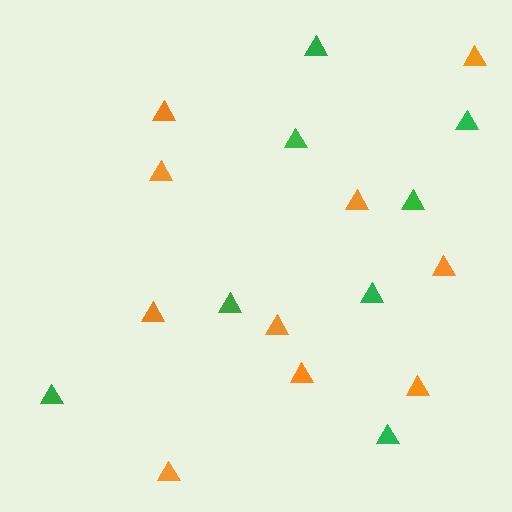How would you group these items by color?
There are 2 groups: one group of orange triangles (10) and one group of green triangles (8).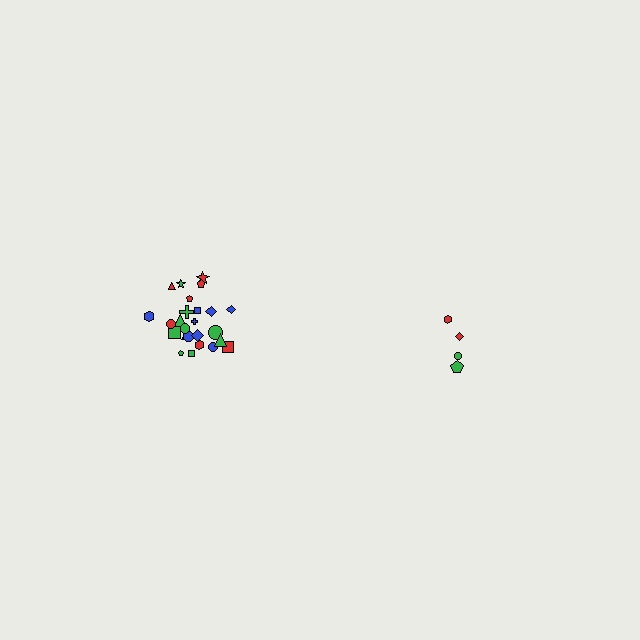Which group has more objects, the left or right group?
The left group.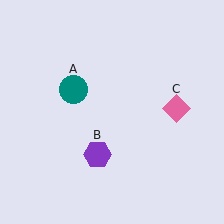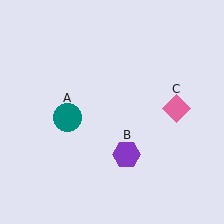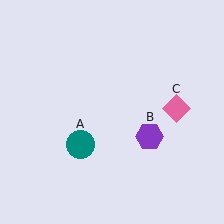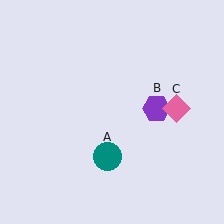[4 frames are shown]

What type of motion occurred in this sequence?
The teal circle (object A), purple hexagon (object B) rotated counterclockwise around the center of the scene.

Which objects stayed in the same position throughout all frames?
Pink diamond (object C) remained stationary.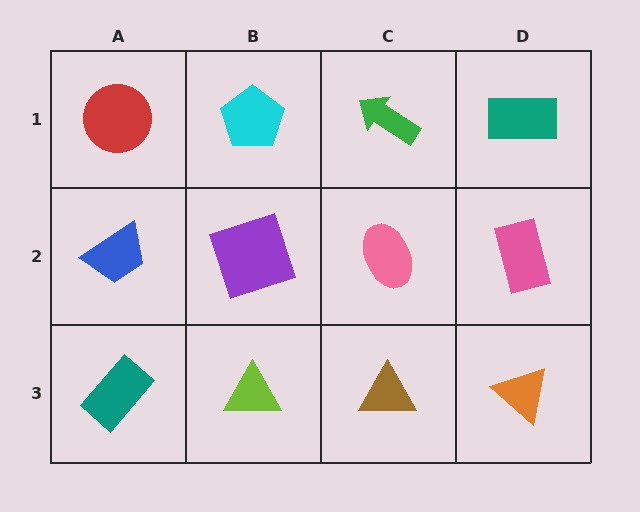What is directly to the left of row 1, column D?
A green arrow.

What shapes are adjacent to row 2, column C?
A green arrow (row 1, column C), a brown triangle (row 3, column C), a purple square (row 2, column B), a pink rectangle (row 2, column D).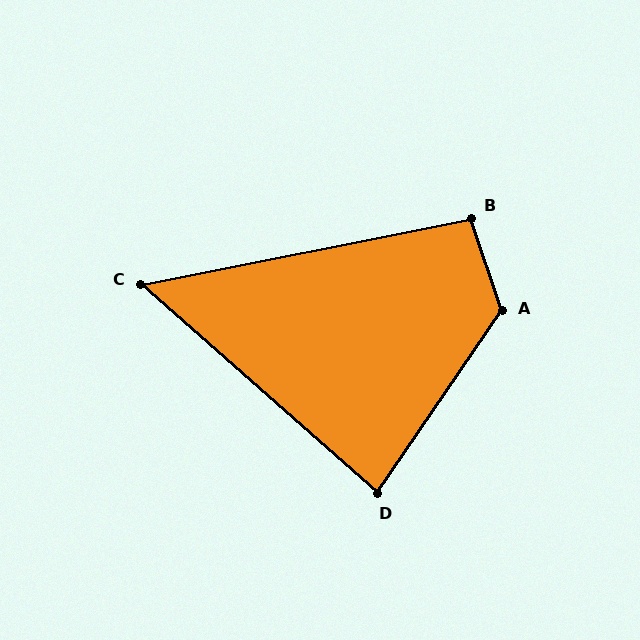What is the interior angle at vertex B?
Approximately 97 degrees (obtuse).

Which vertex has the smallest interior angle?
C, at approximately 53 degrees.